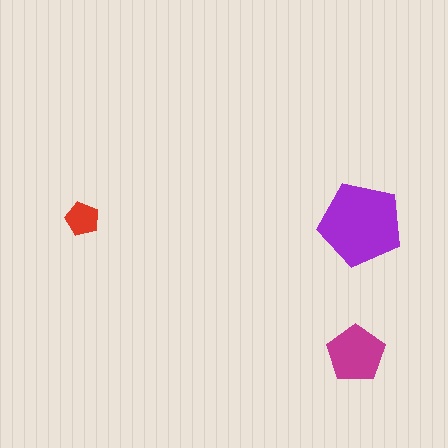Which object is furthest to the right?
The purple pentagon is rightmost.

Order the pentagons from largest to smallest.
the purple one, the magenta one, the red one.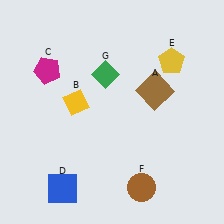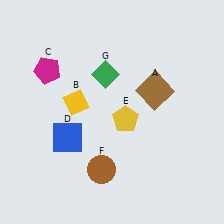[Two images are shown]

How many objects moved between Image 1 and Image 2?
3 objects moved between the two images.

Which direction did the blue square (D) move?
The blue square (D) moved up.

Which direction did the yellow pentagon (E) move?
The yellow pentagon (E) moved down.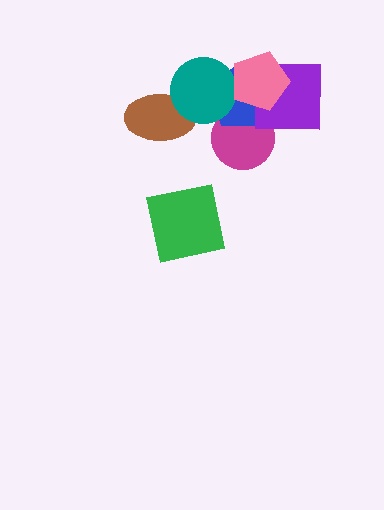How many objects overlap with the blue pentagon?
4 objects overlap with the blue pentagon.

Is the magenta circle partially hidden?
Yes, it is partially covered by another shape.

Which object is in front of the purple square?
The pink pentagon is in front of the purple square.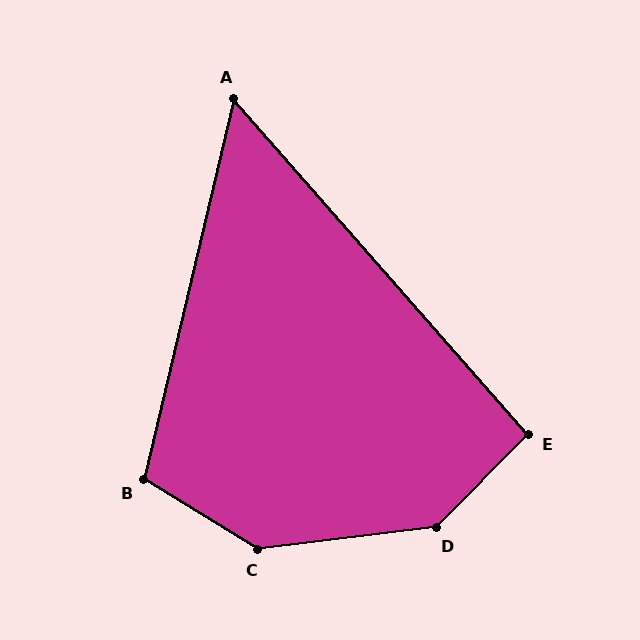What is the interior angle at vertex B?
Approximately 108 degrees (obtuse).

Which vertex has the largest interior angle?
D, at approximately 142 degrees.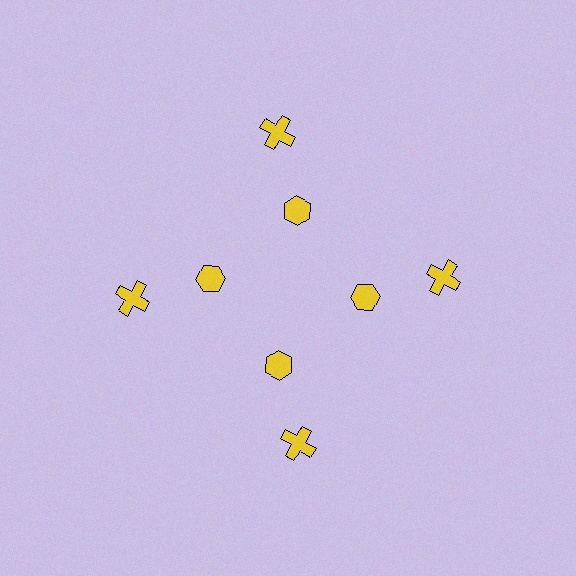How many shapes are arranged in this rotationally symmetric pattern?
There are 8 shapes, arranged in 4 groups of 2.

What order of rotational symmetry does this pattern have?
This pattern has 4-fold rotational symmetry.